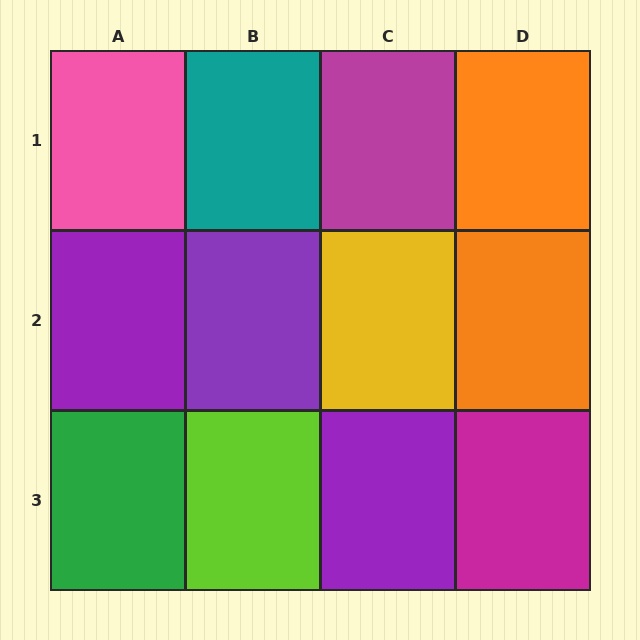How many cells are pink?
1 cell is pink.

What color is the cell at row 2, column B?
Purple.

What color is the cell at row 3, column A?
Green.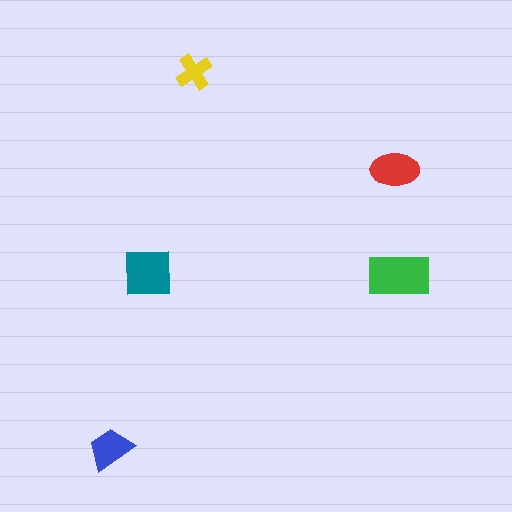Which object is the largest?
The green rectangle.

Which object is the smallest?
The yellow cross.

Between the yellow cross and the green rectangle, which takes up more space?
The green rectangle.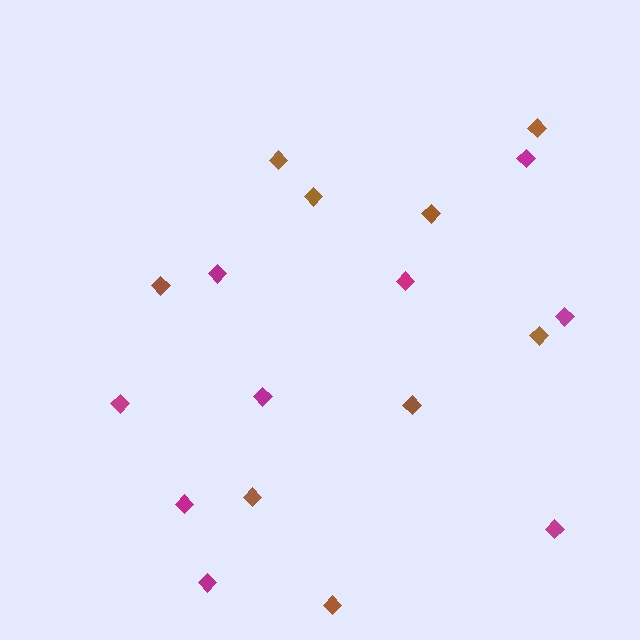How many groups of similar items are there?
There are 2 groups: one group of magenta diamonds (9) and one group of brown diamonds (9).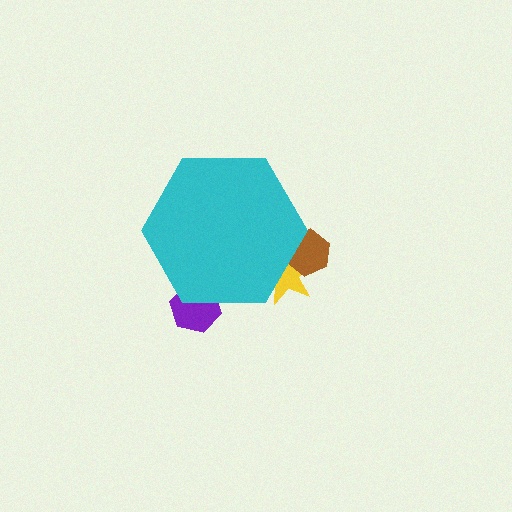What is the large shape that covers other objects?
A cyan hexagon.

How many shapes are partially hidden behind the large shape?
3 shapes are partially hidden.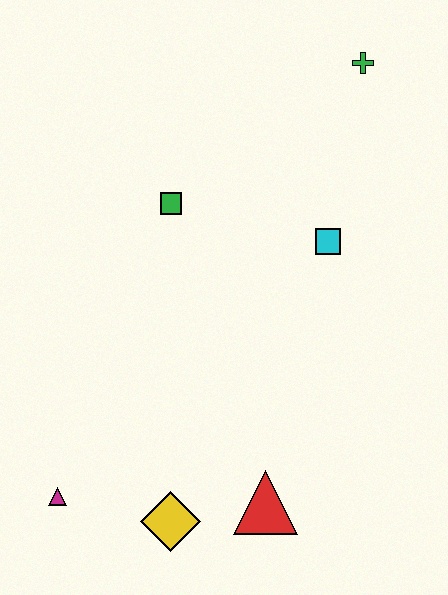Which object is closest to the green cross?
The cyan square is closest to the green cross.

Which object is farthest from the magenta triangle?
The green cross is farthest from the magenta triangle.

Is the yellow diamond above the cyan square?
No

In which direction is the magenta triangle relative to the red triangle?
The magenta triangle is to the left of the red triangle.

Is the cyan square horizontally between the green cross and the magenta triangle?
Yes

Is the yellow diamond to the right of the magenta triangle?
Yes